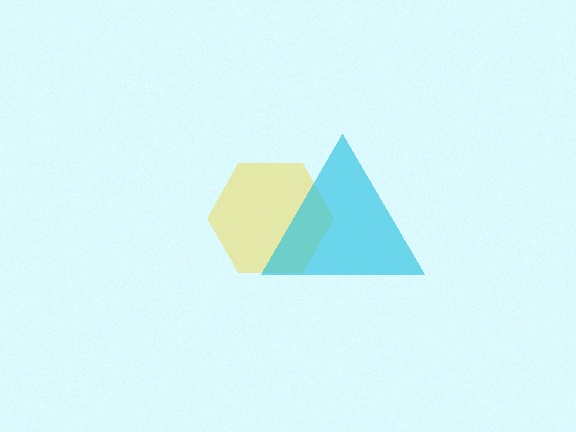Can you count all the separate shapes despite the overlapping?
Yes, there are 2 separate shapes.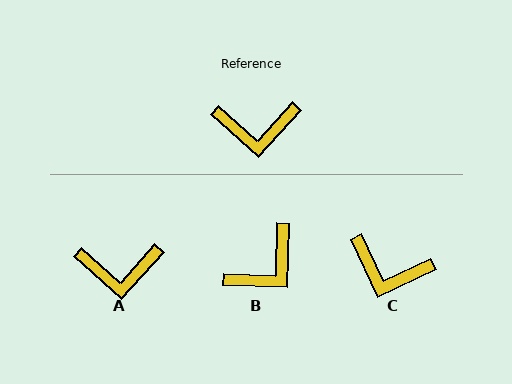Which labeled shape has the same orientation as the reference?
A.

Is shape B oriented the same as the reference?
No, it is off by about 40 degrees.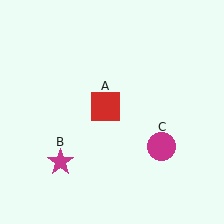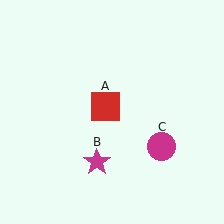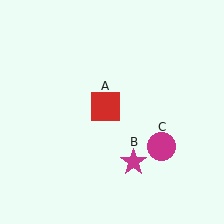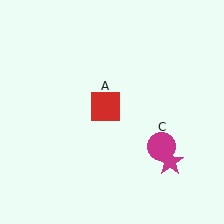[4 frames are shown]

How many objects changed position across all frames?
1 object changed position: magenta star (object B).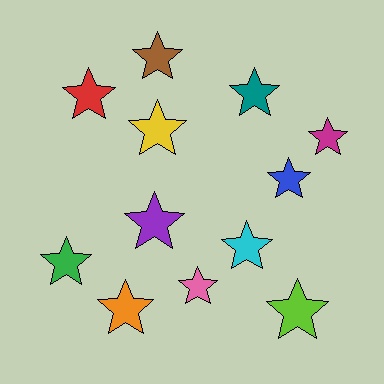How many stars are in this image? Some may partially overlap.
There are 12 stars.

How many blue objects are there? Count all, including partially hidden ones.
There is 1 blue object.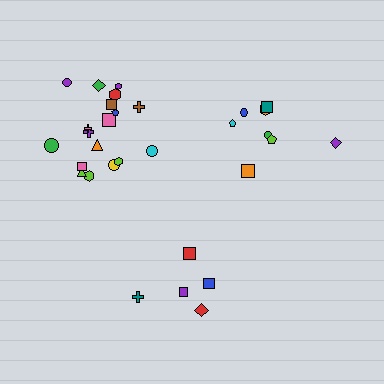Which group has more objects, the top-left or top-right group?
The top-left group.